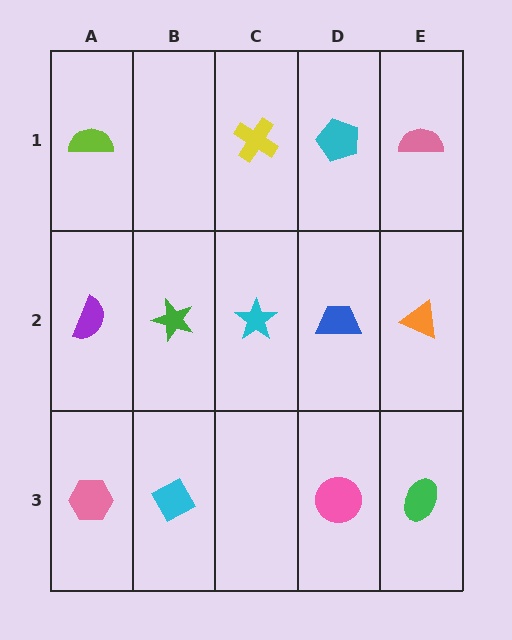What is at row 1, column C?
A yellow cross.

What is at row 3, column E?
A green ellipse.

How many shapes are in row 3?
4 shapes.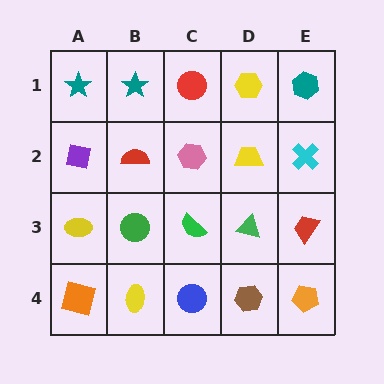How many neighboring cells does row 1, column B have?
3.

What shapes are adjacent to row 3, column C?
A pink hexagon (row 2, column C), a blue circle (row 4, column C), a green circle (row 3, column B), a green triangle (row 3, column D).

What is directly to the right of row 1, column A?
A teal star.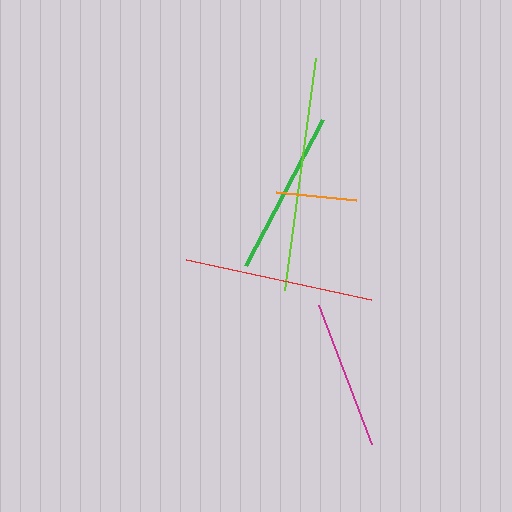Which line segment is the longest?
The lime line is the longest at approximately 234 pixels.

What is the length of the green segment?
The green segment is approximately 165 pixels long.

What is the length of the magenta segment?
The magenta segment is approximately 148 pixels long.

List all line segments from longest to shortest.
From longest to shortest: lime, red, green, magenta, orange.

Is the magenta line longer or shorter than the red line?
The red line is longer than the magenta line.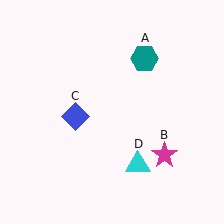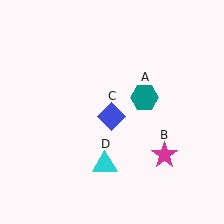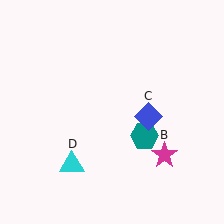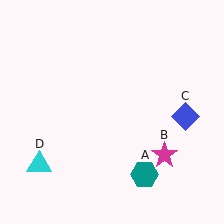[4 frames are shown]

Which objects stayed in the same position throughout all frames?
Magenta star (object B) remained stationary.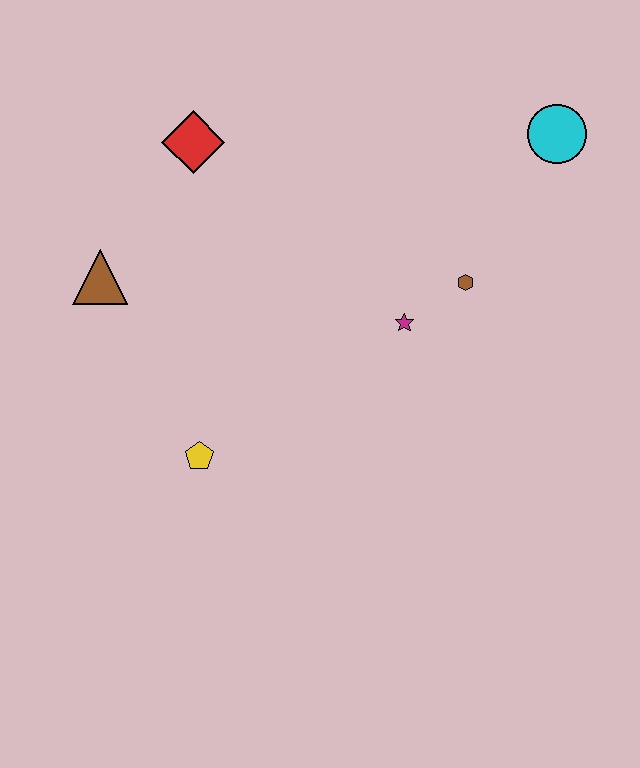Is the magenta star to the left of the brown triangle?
No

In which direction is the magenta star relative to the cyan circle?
The magenta star is below the cyan circle.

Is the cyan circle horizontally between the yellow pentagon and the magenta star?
No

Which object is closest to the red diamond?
The brown triangle is closest to the red diamond.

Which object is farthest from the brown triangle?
The cyan circle is farthest from the brown triangle.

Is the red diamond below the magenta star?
No